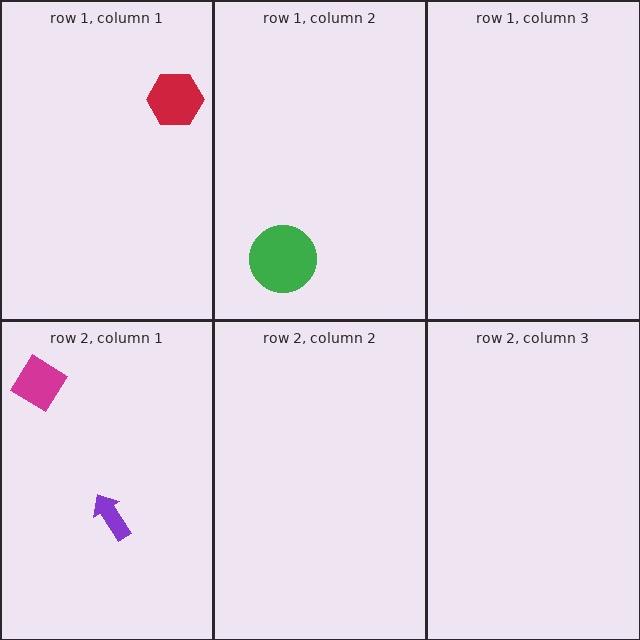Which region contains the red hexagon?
The row 1, column 1 region.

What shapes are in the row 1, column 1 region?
The red hexagon.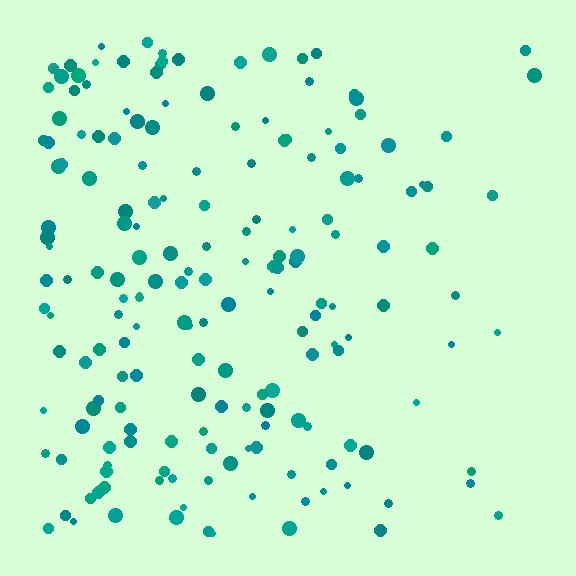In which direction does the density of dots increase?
From right to left, with the left side densest.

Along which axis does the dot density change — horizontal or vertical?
Horizontal.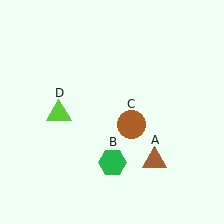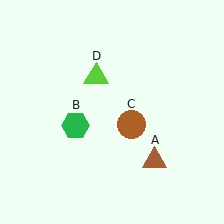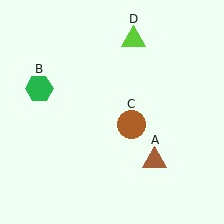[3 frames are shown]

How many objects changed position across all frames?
2 objects changed position: green hexagon (object B), lime triangle (object D).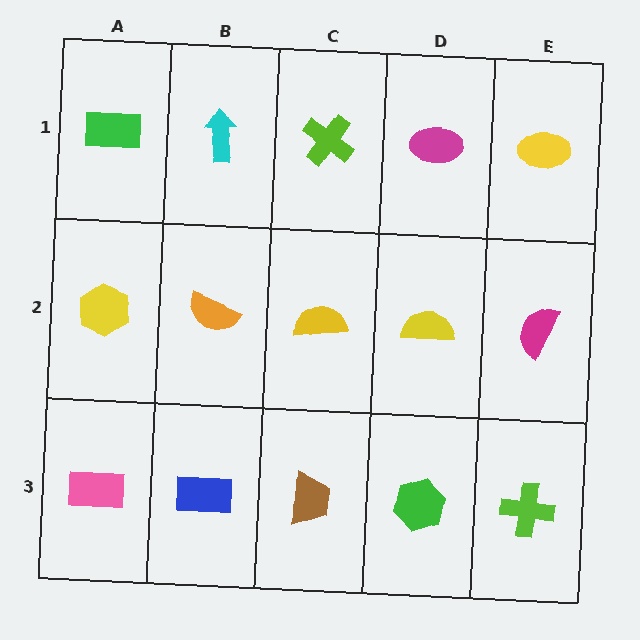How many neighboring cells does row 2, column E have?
3.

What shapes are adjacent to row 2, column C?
A lime cross (row 1, column C), a brown trapezoid (row 3, column C), an orange semicircle (row 2, column B), a yellow semicircle (row 2, column D).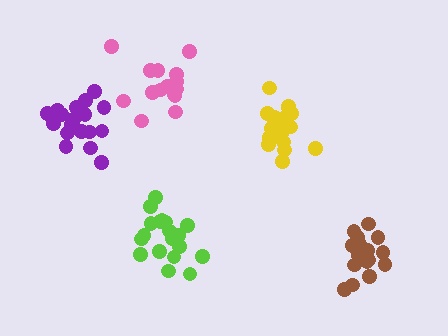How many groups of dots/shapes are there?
There are 5 groups.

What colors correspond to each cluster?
The clusters are colored: pink, brown, purple, yellow, lime.